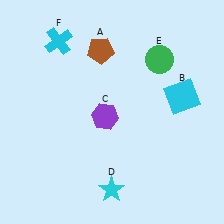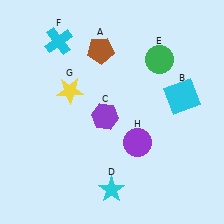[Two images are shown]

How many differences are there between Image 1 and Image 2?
There are 2 differences between the two images.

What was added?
A yellow star (G), a purple circle (H) were added in Image 2.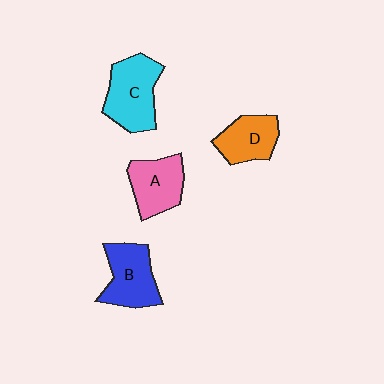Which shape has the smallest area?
Shape D (orange).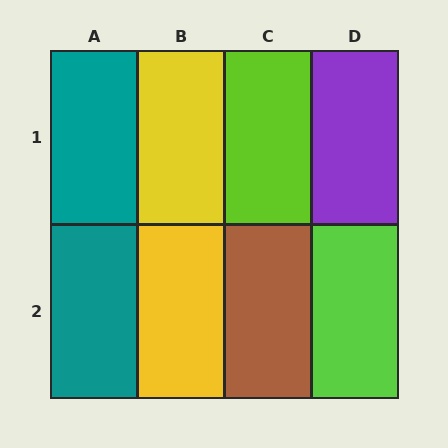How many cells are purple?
1 cell is purple.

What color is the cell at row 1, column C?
Lime.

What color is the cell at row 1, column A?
Teal.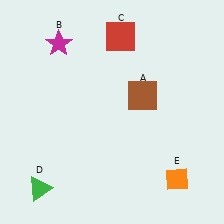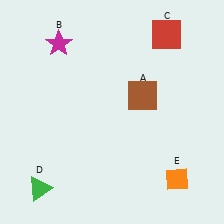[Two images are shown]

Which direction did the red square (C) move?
The red square (C) moved right.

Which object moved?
The red square (C) moved right.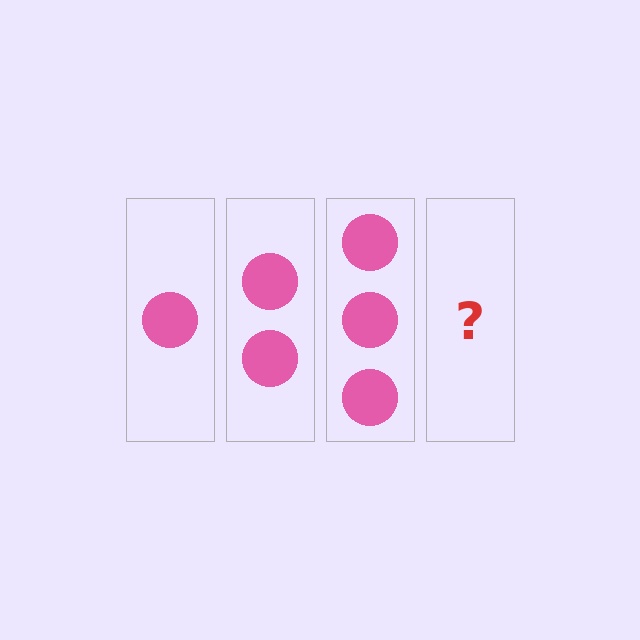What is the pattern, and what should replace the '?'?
The pattern is that each step adds one more circle. The '?' should be 4 circles.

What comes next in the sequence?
The next element should be 4 circles.